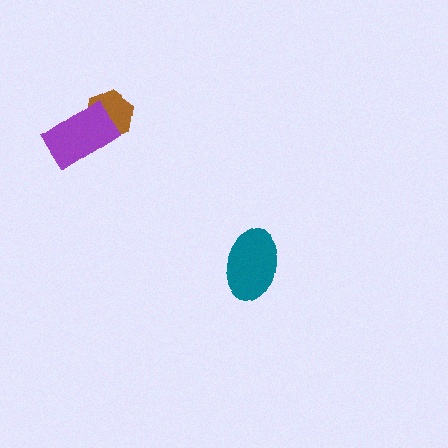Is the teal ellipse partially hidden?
No, no other shape covers it.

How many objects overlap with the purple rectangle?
1 object overlaps with the purple rectangle.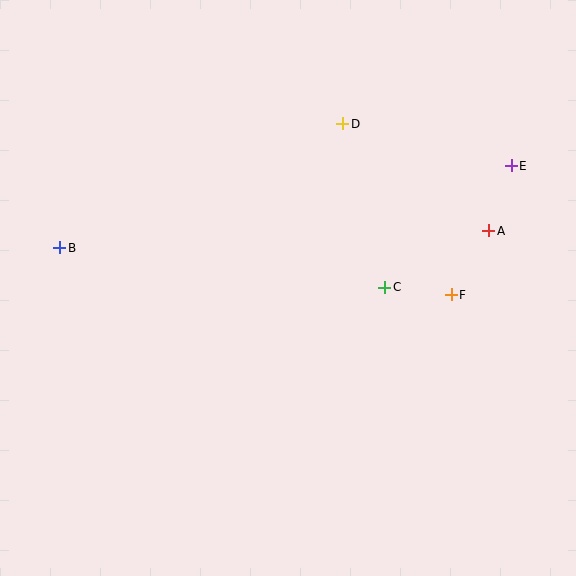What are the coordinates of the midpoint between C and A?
The midpoint between C and A is at (437, 259).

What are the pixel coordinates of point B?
Point B is at (60, 248).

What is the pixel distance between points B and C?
The distance between B and C is 328 pixels.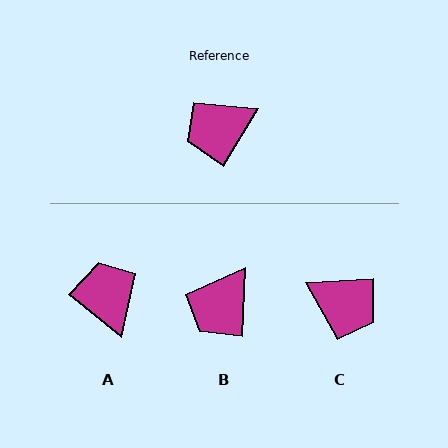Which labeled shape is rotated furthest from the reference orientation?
C, about 125 degrees away.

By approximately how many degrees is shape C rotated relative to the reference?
Approximately 125 degrees counter-clockwise.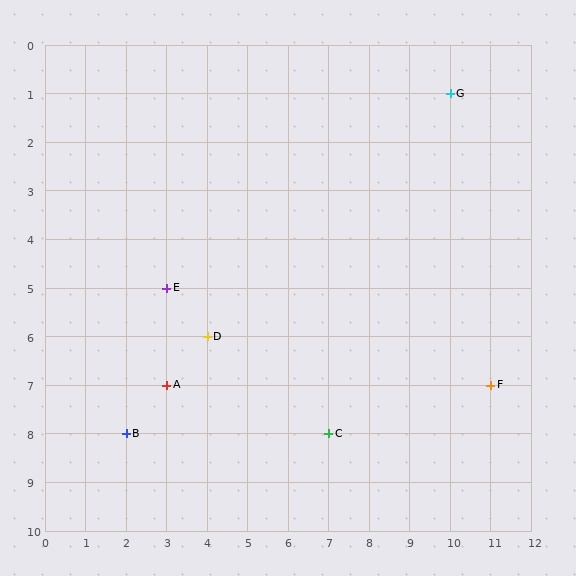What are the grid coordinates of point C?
Point C is at grid coordinates (7, 8).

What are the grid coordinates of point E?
Point E is at grid coordinates (3, 5).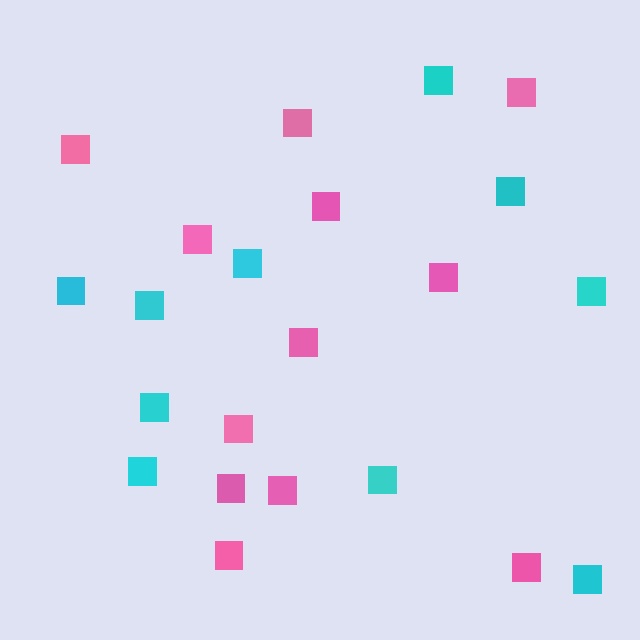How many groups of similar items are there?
There are 2 groups: one group of pink squares (12) and one group of cyan squares (10).